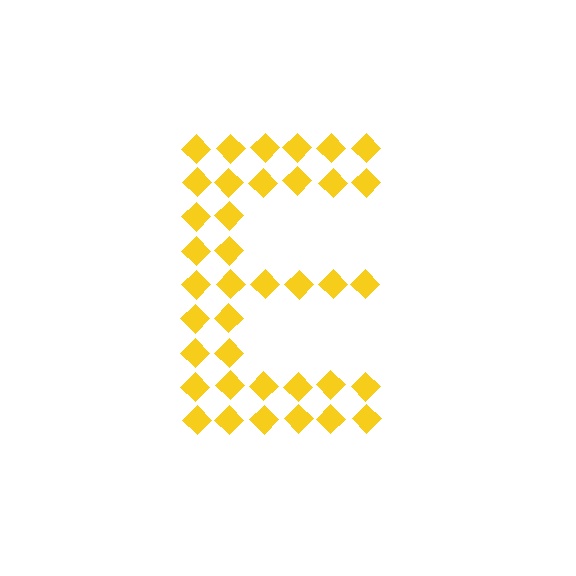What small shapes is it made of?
It is made of small diamonds.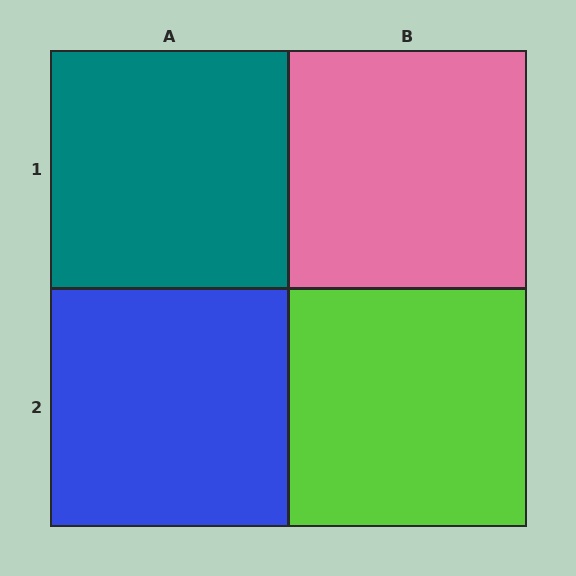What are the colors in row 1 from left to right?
Teal, pink.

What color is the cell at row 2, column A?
Blue.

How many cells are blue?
1 cell is blue.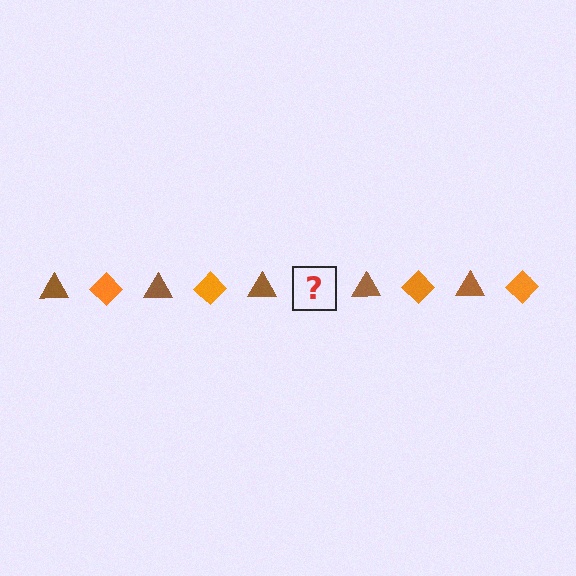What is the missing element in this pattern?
The missing element is an orange diamond.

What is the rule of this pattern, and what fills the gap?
The rule is that the pattern alternates between brown triangle and orange diamond. The gap should be filled with an orange diamond.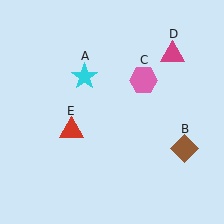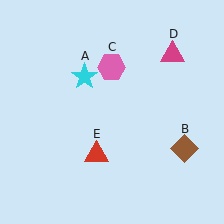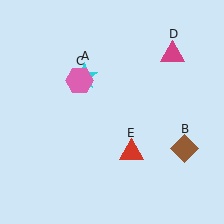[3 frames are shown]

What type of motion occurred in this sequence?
The pink hexagon (object C), red triangle (object E) rotated counterclockwise around the center of the scene.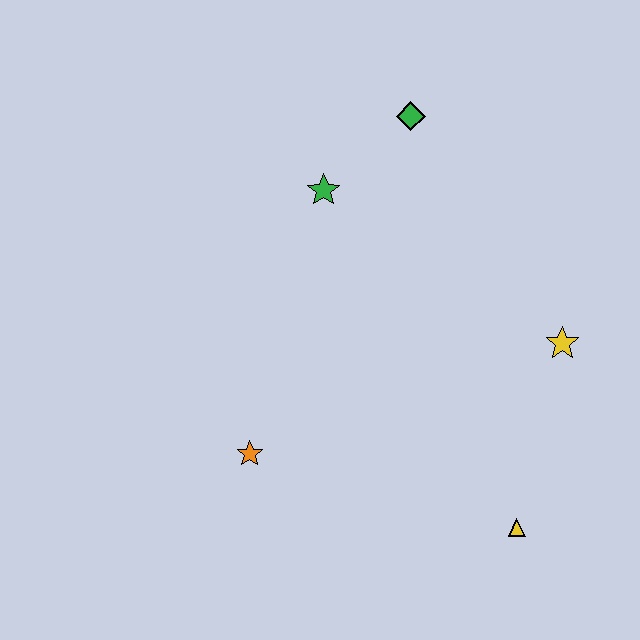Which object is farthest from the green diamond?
The yellow triangle is farthest from the green diamond.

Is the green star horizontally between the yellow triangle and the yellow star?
No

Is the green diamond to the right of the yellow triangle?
No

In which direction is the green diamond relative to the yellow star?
The green diamond is above the yellow star.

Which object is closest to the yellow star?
The yellow triangle is closest to the yellow star.